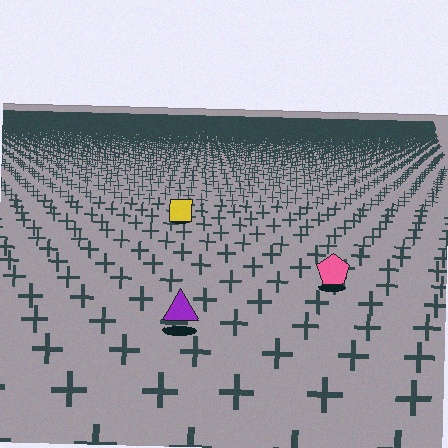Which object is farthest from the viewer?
The yellow square is farthest from the viewer. It appears smaller and the ground texture around it is denser.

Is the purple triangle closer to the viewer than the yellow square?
Yes. The purple triangle is closer — you can tell from the texture gradient: the ground texture is coarser near it.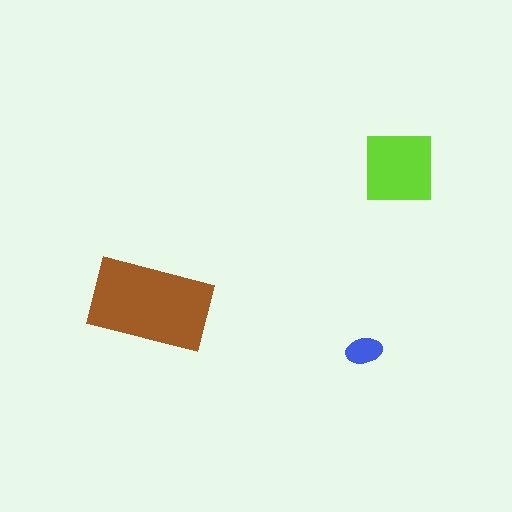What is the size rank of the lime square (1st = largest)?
2nd.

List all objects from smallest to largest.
The blue ellipse, the lime square, the brown rectangle.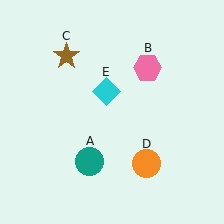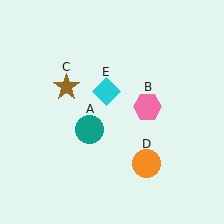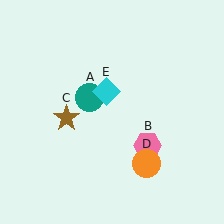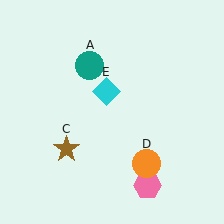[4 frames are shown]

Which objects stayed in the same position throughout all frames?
Orange circle (object D) and cyan diamond (object E) remained stationary.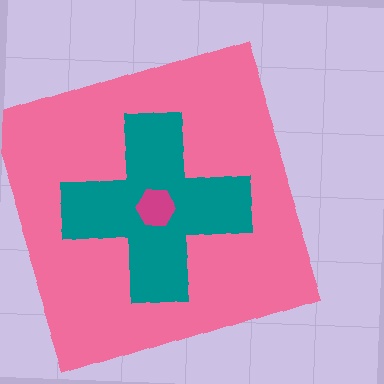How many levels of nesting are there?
3.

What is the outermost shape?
The pink square.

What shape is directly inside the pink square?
The teal cross.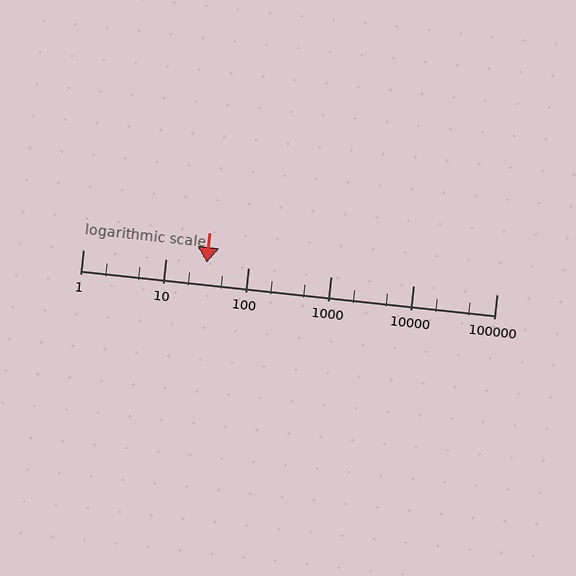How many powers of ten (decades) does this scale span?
The scale spans 5 decades, from 1 to 100000.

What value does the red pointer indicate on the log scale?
The pointer indicates approximately 31.